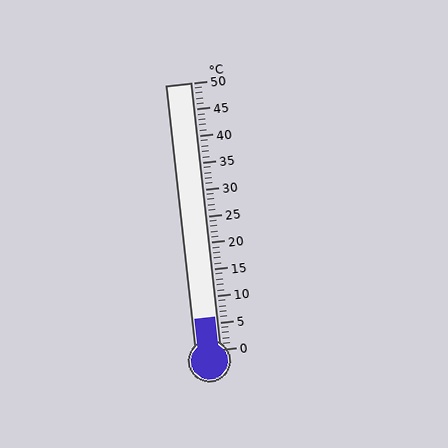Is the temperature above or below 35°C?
The temperature is below 35°C.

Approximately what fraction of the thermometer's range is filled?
The thermometer is filled to approximately 10% of its range.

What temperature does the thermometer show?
The thermometer shows approximately 6°C.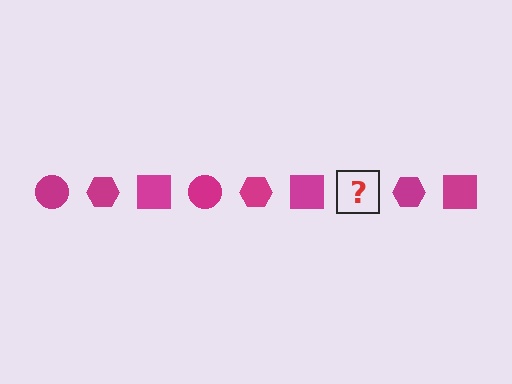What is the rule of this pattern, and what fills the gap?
The rule is that the pattern cycles through circle, hexagon, square shapes in magenta. The gap should be filled with a magenta circle.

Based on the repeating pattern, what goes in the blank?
The blank should be a magenta circle.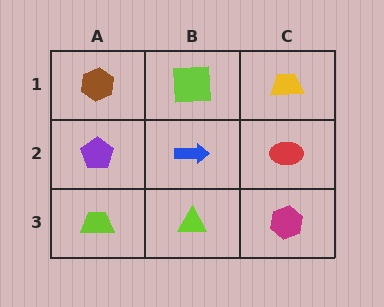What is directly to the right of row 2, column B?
A red ellipse.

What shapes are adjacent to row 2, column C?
A yellow trapezoid (row 1, column C), a magenta hexagon (row 3, column C), a blue arrow (row 2, column B).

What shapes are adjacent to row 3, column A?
A purple pentagon (row 2, column A), a lime triangle (row 3, column B).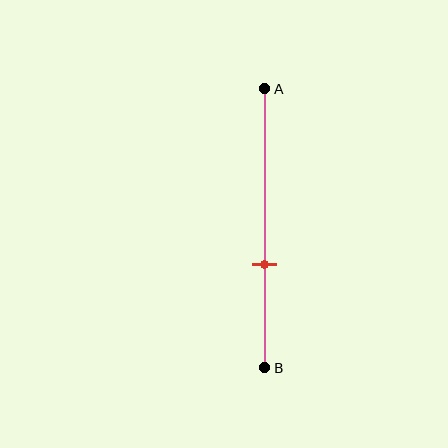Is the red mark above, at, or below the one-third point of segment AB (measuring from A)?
The red mark is below the one-third point of segment AB.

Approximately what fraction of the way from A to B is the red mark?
The red mark is approximately 65% of the way from A to B.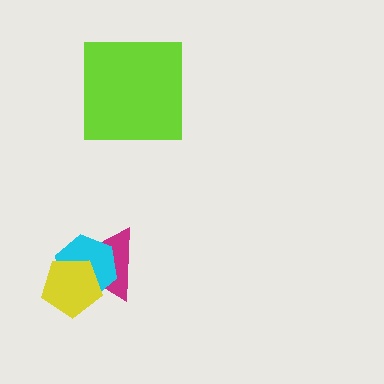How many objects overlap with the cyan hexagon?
2 objects overlap with the cyan hexagon.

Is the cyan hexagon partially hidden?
Yes, it is partially covered by another shape.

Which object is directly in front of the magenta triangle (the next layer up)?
The cyan hexagon is directly in front of the magenta triangle.